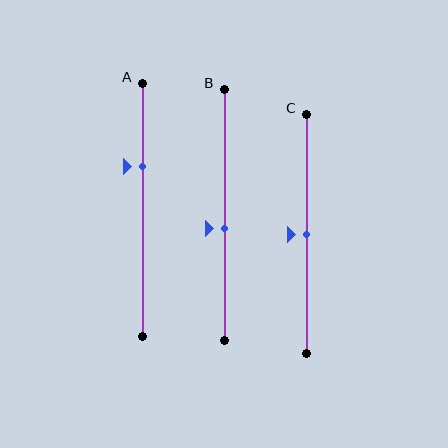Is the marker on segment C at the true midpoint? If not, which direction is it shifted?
Yes, the marker on segment C is at the true midpoint.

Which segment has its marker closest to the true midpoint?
Segment C has its marker closest to the true midpoint.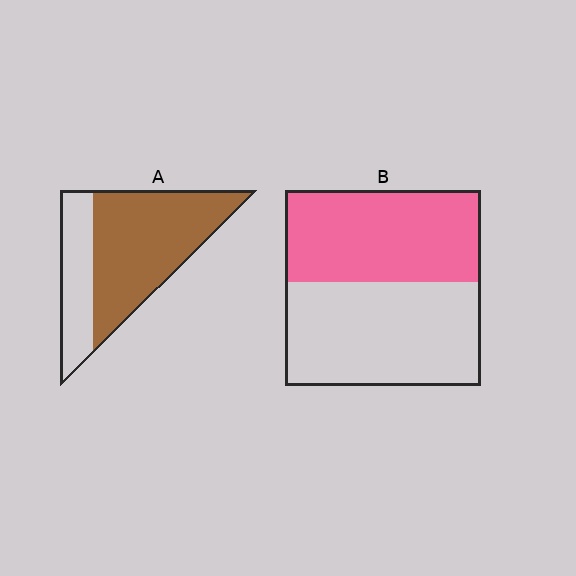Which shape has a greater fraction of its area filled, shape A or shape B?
Shape A.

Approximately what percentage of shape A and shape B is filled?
A is approximately 70% and B is approximately 45%.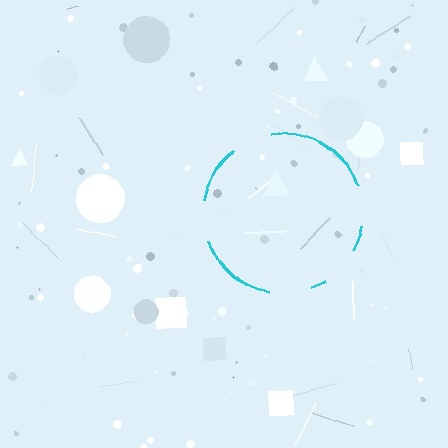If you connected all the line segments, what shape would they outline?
They would outline a circle.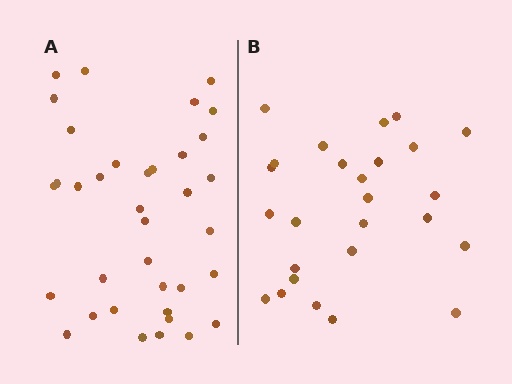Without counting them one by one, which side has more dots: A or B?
Region A (the left region) has more dots.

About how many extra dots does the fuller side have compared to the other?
Region A has roughly 10 or so more dots than region B.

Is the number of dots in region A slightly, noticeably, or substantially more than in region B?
Region A has noticeably more, but not dramatically so. The ratio is roughly 1.4 to 1.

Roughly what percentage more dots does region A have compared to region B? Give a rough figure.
About 40% more.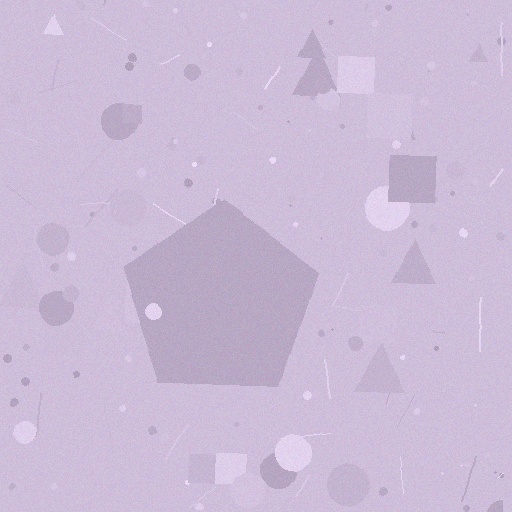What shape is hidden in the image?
A pentagon is hidden in the image.